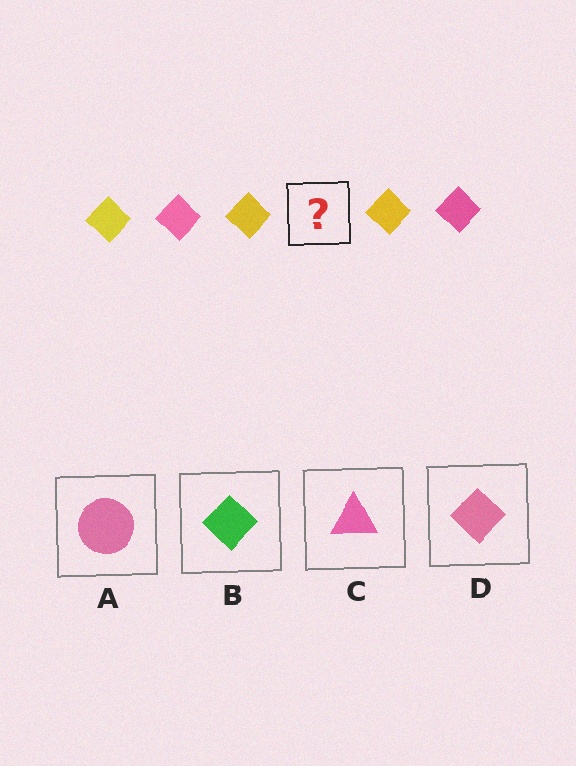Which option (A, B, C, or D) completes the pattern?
D.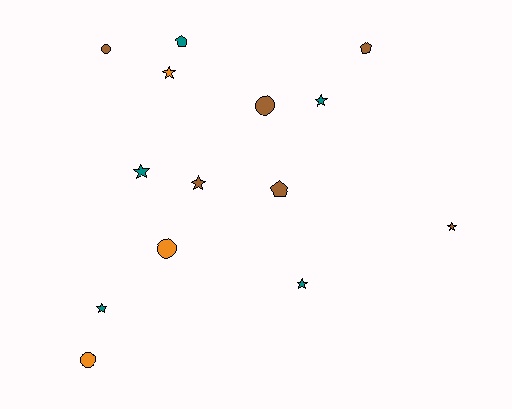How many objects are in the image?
There are 14 objects.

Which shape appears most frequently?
Star, with 7 objects.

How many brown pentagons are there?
There are 2 brown pentagons.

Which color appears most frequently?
Brown, with 6 objects.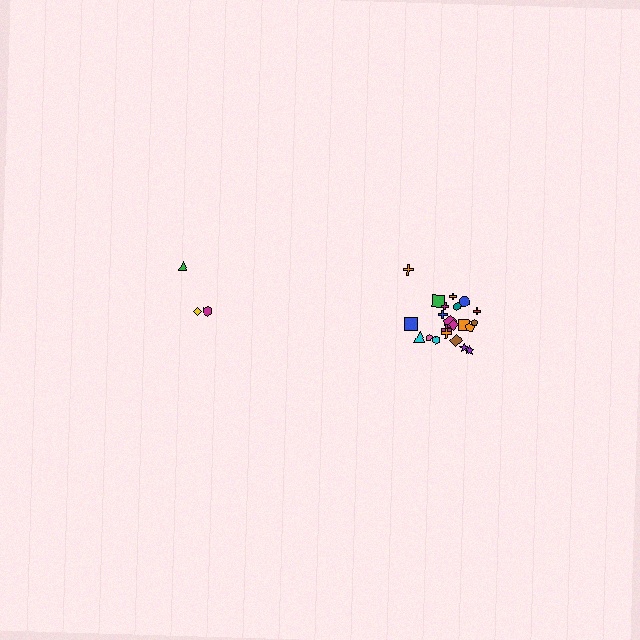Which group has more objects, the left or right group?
The right group.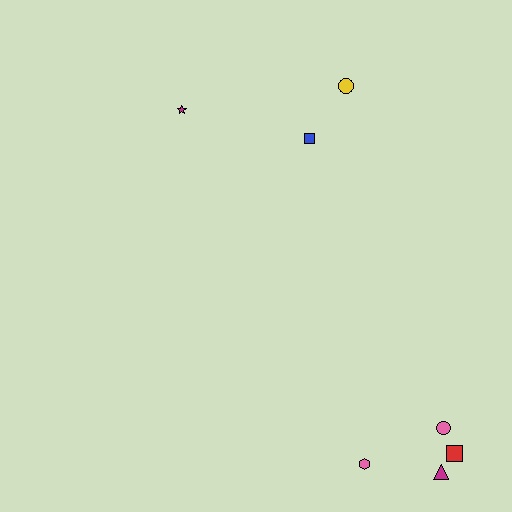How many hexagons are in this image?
There is 1 hexagon.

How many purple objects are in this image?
There are no purple objects.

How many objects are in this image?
There are 7 objects.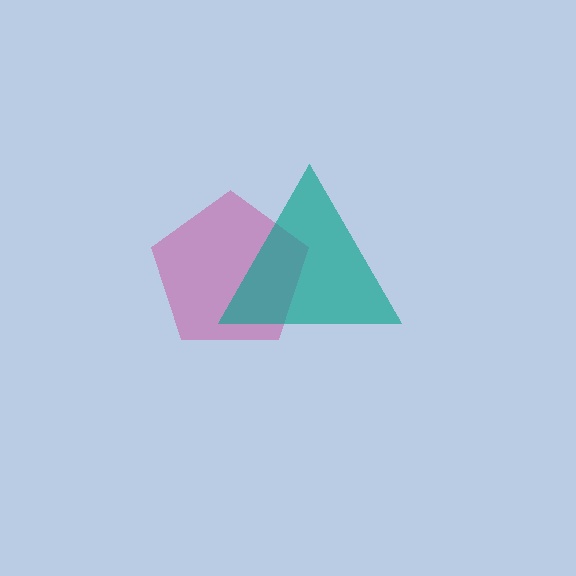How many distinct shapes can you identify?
There are 2 distinct shapes: a magenta pentagon, a teal triangle.